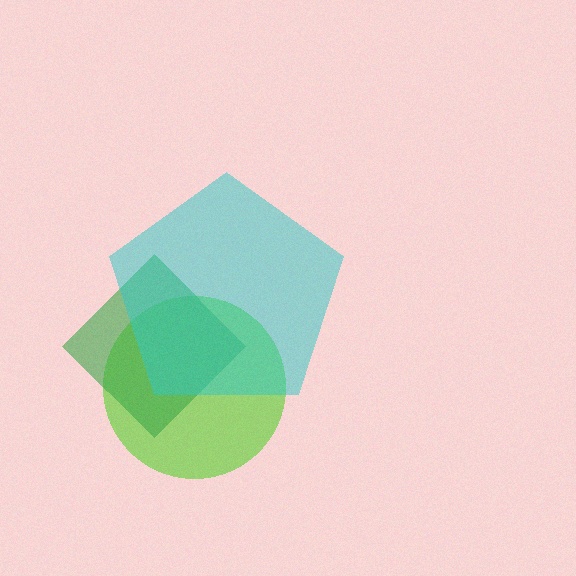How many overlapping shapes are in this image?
There are 3 overlapping shapes in the image.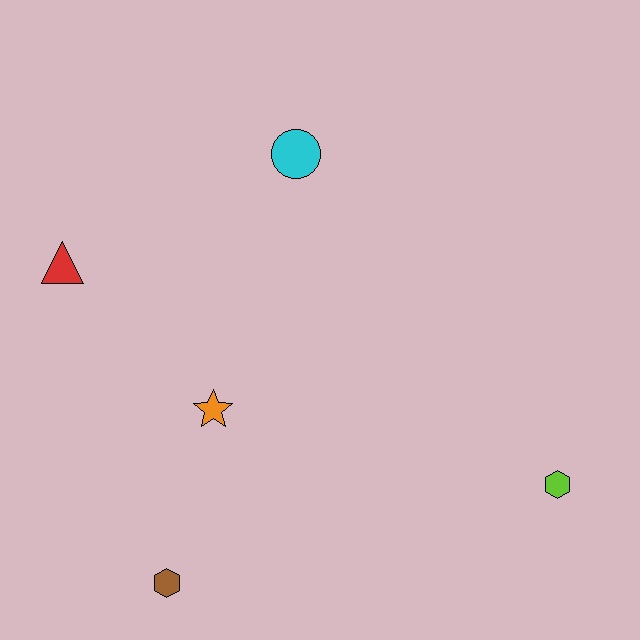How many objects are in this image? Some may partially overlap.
There are 5 objects.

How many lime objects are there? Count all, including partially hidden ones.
There is 1 lime object.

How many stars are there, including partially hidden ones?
There is 1 star.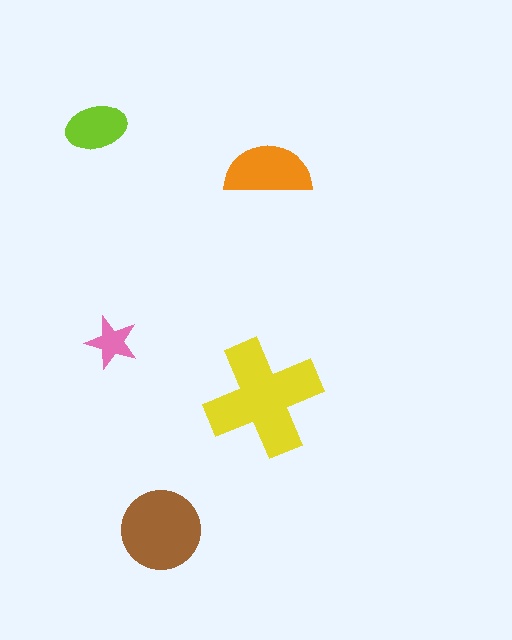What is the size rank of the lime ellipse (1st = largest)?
4th.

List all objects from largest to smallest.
The yellow cross, the brown circle, the orange semicircle, the lime ellipse, the pink star.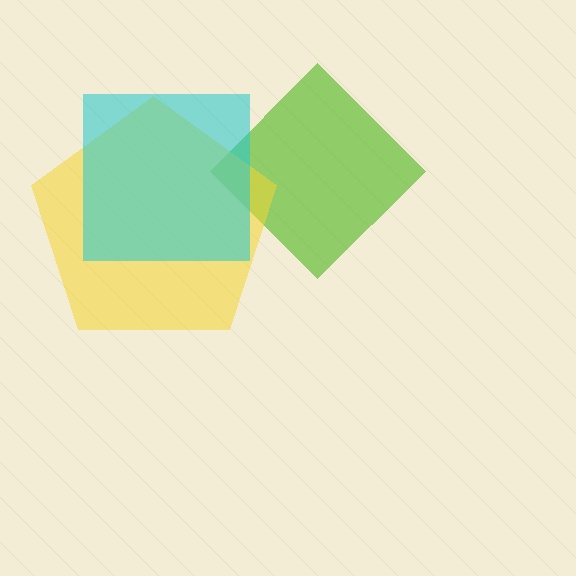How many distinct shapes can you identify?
There are 3 distinct shapes: a lime diamond, a yellow pentagon, a cyan square.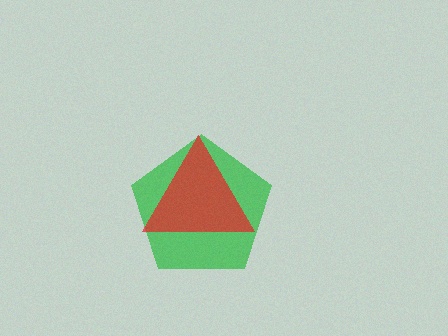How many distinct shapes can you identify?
There are 2 distinct shapes: a green pentagon, a red triangle.